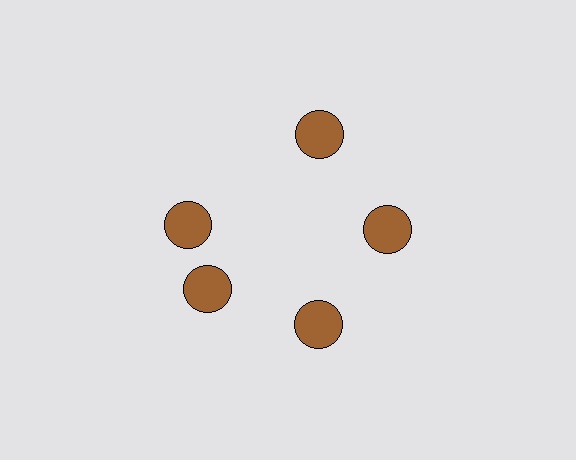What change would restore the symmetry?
The symmetry would be restored by rotating it back into even spacing with its neighbors so that all 5 circles sit at equal angles and equal distance from the center.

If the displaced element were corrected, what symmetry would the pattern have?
It would have 5-fold rotational symmetry — the pattern would map onto itself every 72 degrees.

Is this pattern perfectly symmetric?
No. The 5 brown circles are arranged in a ring, but one element near the 10 o'clock position is rotated out of alignment along the ring, breaking the 5-fold rotational symmetry.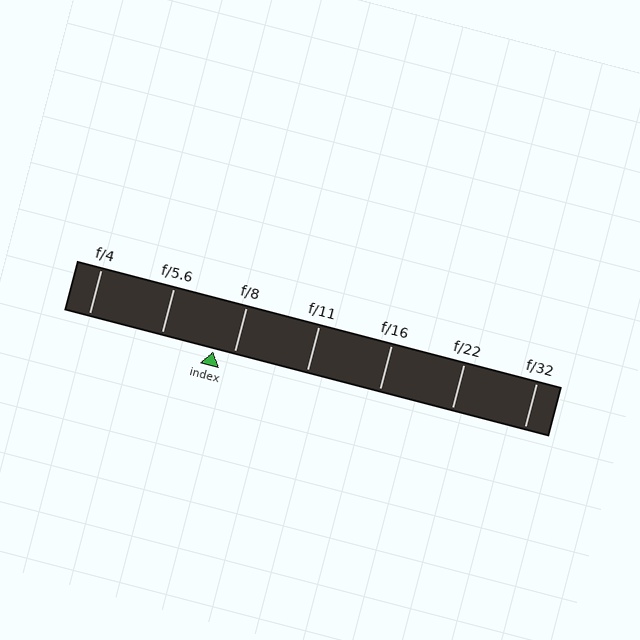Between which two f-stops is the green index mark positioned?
The index mark is between f/5.6 and f/8.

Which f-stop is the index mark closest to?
The index mark is closest to f/8.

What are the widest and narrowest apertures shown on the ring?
The widest aperture shown is f/4 and the narrowest is f/32.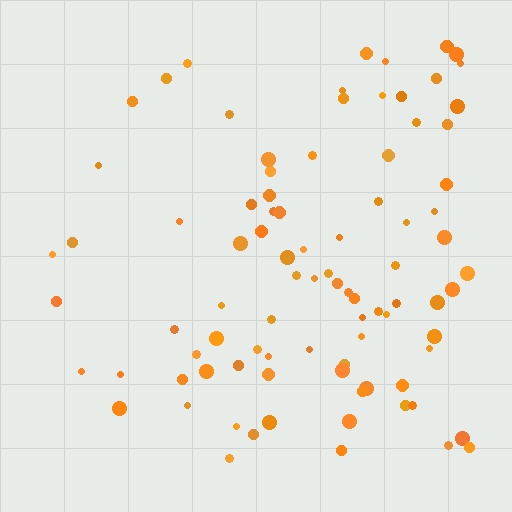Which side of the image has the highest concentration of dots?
The right.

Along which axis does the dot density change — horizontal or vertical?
Horizontal.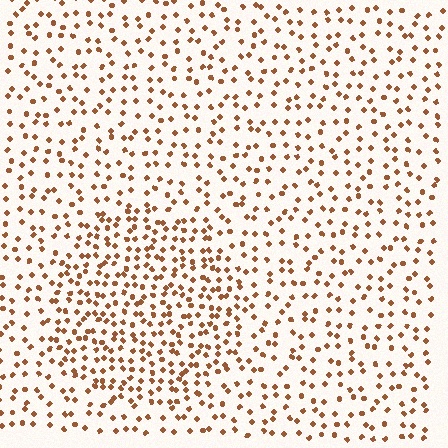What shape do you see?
I see a circle.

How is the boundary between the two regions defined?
The boundary is defined by a change in element density (approximately 1.8x ratio). All elements are the same color, size, and shape.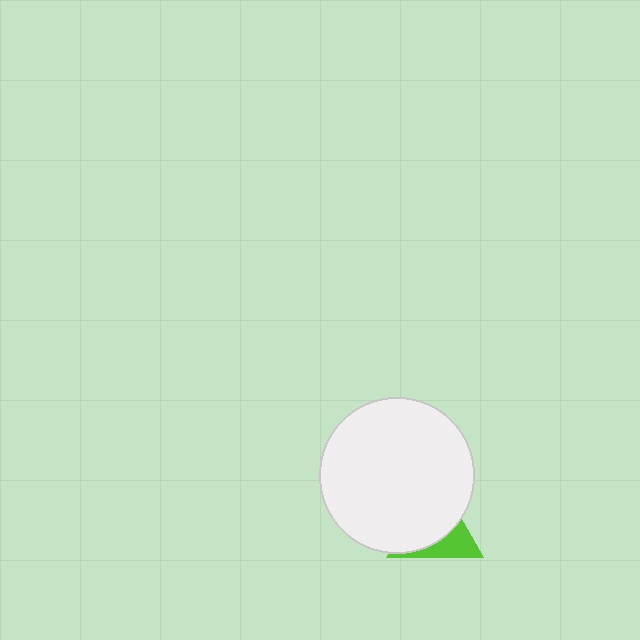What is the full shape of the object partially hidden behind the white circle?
The partially hidden object is a lime triangle.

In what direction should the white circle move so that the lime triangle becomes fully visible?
The white circle should move toward the upper-left. That is the shortest direction to clear the overlap and leave the lime triangle fully visible.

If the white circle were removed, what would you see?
You would see the complete lime triangle.